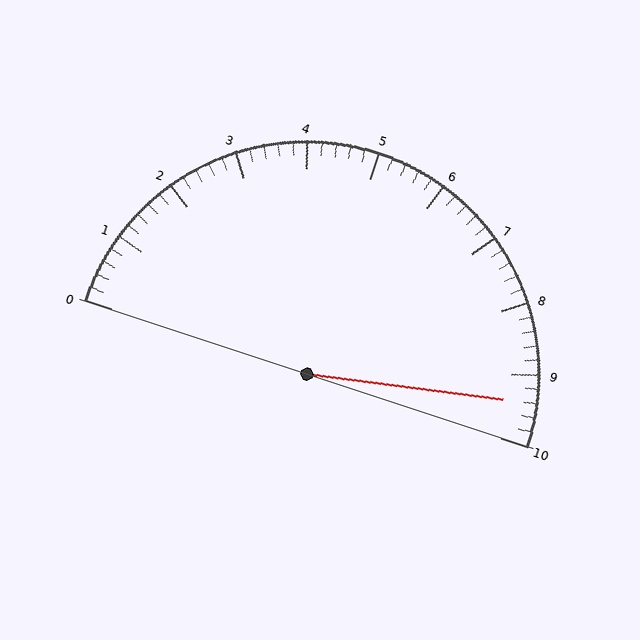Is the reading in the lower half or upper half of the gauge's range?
The reading is in the upper half of the range (0 to 10).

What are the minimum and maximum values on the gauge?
The gauge ranges from 0 to 10.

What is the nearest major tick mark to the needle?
The nearest major tick mark is 9.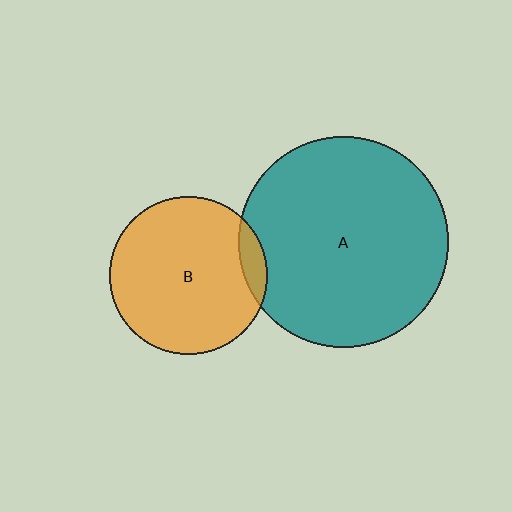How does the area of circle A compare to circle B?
Approximately 1.8 times.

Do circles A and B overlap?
Yes.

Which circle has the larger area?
Circle A (teal).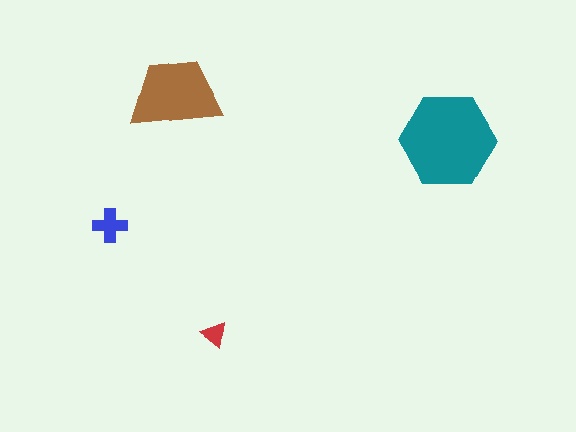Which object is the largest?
The teal hexagon.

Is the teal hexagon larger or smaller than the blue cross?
Larger.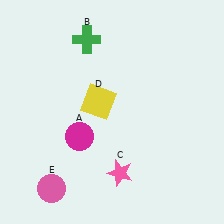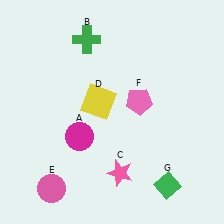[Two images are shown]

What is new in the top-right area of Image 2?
A pink pentagon (F) was added in the top-right area of Image 2.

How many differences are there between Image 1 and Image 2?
There are 2 differences between the two images.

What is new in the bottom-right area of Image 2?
A green diamond (G) was added in the bottom-right area of Image 2.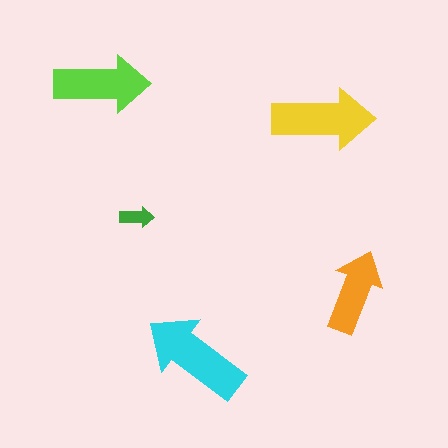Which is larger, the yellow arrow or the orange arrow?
The yellow one.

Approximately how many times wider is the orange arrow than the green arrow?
About 2.5 times wider.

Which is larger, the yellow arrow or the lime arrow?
The yellow one.